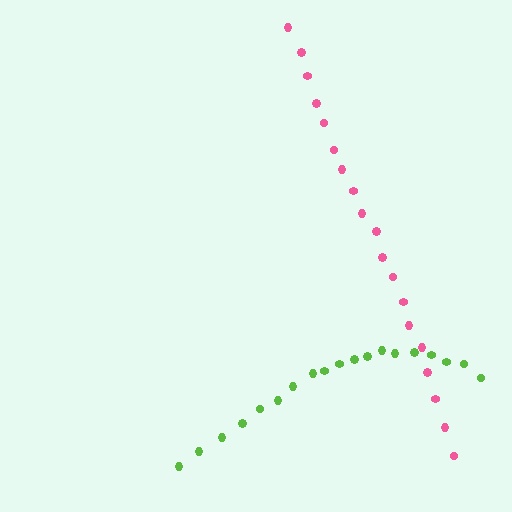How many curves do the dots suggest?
There are 2 distinct paths.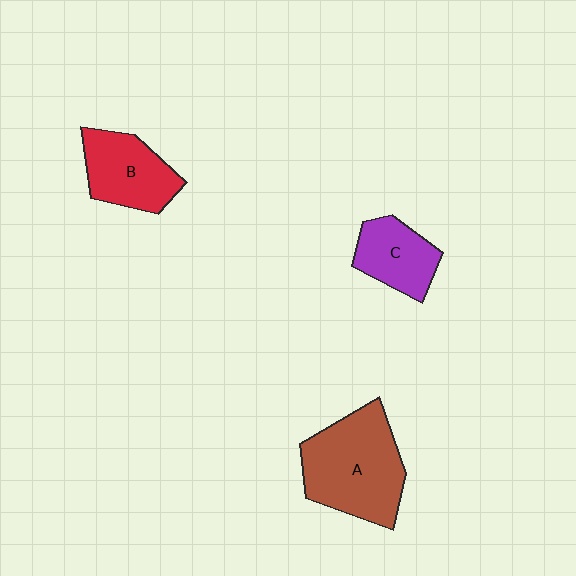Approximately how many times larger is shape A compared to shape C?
Approximately 1.9 times.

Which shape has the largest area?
Shape A (brown).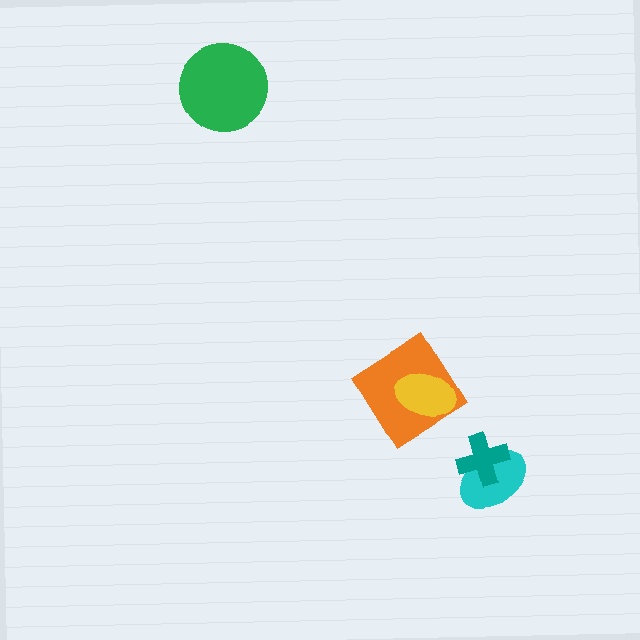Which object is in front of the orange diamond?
The yellow ellipse is in front of the orange diamond.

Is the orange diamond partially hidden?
Yes, it is partially covered by another shape.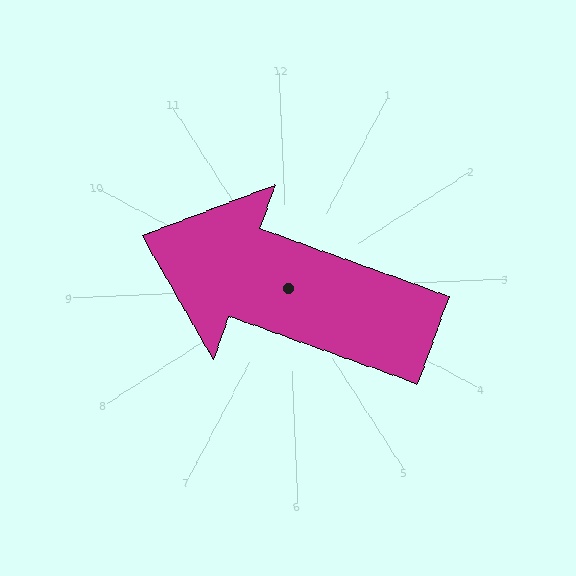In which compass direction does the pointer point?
West.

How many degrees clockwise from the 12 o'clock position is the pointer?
Approximately 292 degrees.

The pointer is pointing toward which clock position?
Roughly 10 o'clock.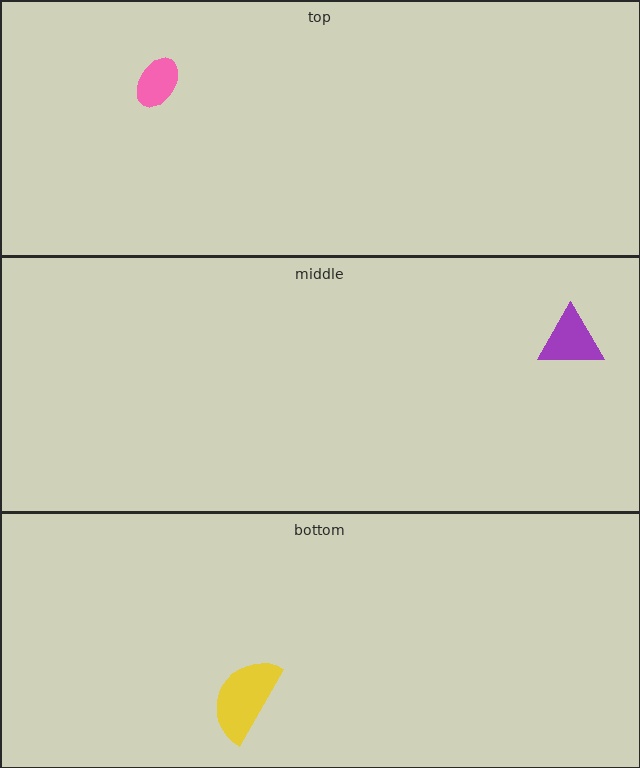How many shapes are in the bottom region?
1.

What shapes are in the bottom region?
The yellow semicircle.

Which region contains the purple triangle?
The middle region.